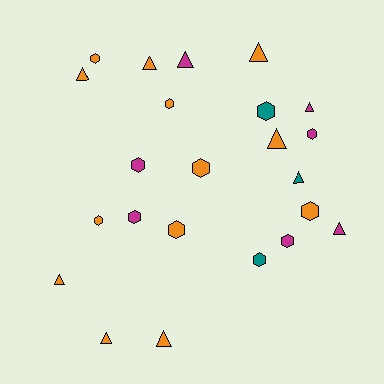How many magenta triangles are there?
There are 3 magenta triangles.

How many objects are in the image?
There are 23 objects.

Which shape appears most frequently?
Hexagon, with 12 objects.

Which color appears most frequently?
Orange, with 13 objects.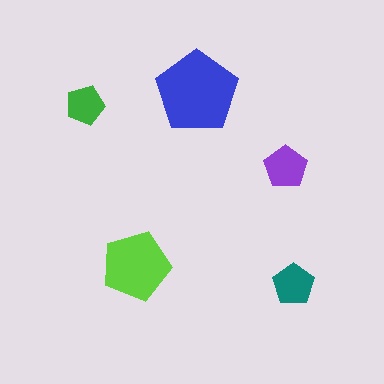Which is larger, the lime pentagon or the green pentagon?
The lime one.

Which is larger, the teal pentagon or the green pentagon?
The teal one.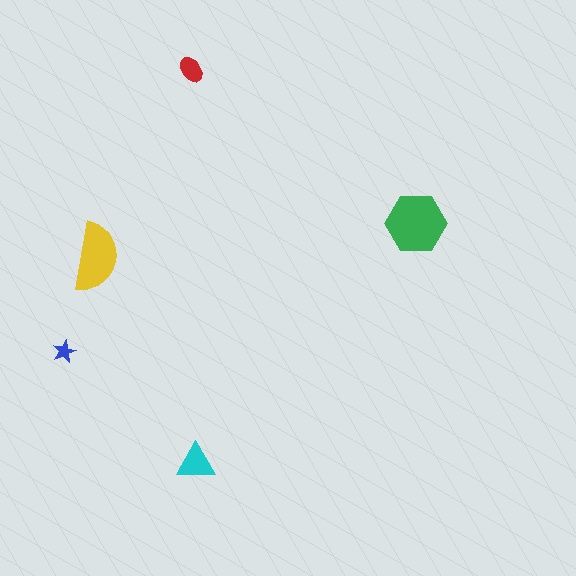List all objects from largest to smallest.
The green hexagon, the yellow semicircle, the cyan triangle, the red ellipse, the blue star.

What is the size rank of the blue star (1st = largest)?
5th.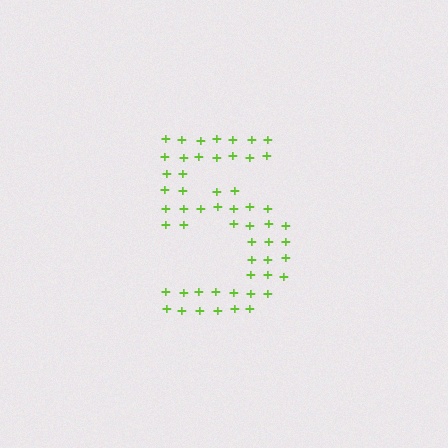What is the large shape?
The large shape is the digit 5.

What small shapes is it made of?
It is made of small plus signs.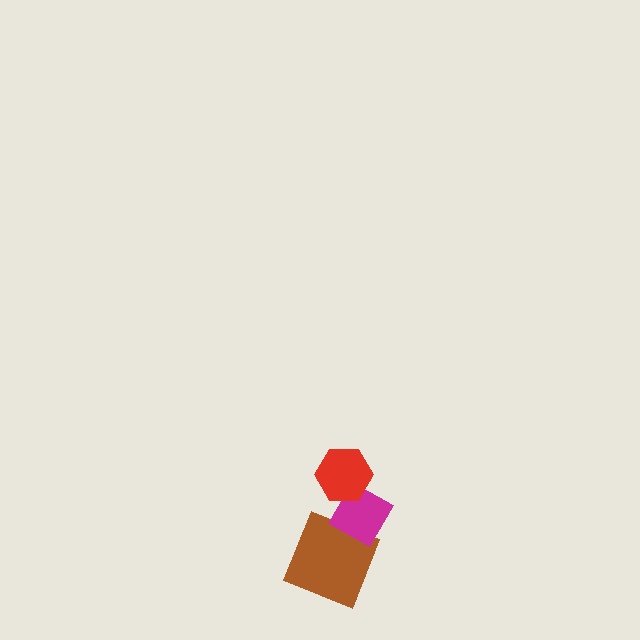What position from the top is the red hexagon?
The red hexagon is 1st from the top.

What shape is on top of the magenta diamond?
The red hexagon is on top of the magenta diamond.